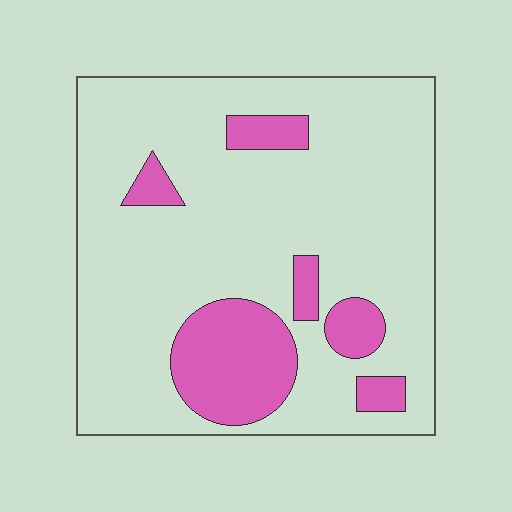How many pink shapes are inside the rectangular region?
6.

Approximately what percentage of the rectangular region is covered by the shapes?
Approximately 20%.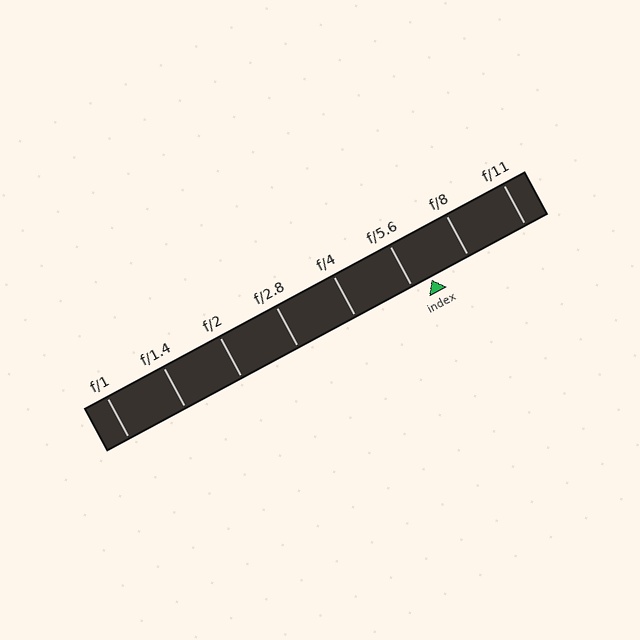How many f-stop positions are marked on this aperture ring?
There are 8 f-stop positions marked.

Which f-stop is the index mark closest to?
The index mark is closest to f/5.6.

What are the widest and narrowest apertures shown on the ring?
The widest aperture shown is f/1 and the narrowest is f/11.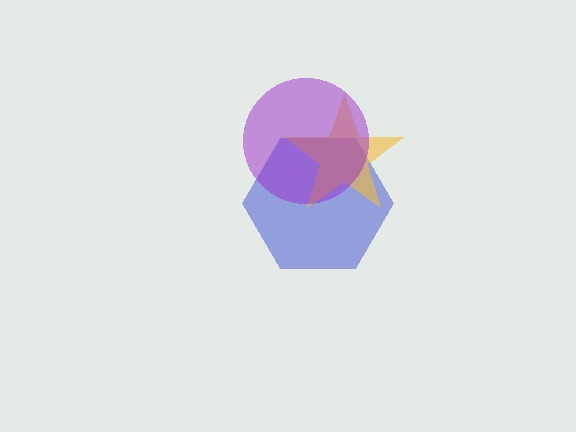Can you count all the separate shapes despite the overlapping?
Yes, there are 3 separate shapes.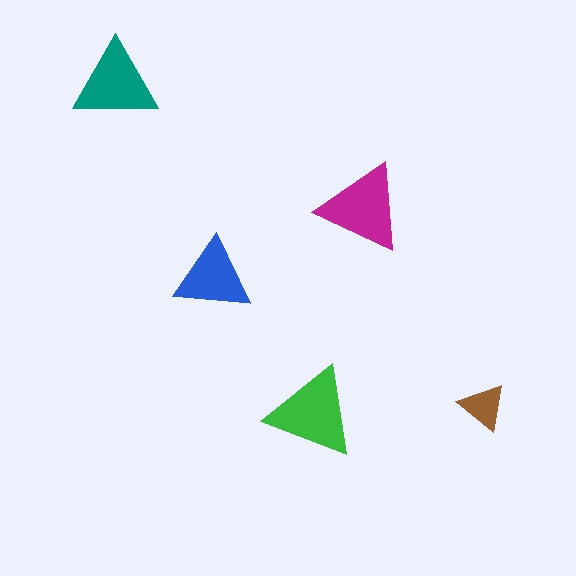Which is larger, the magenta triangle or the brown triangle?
The magenta one.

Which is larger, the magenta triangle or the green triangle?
The green one.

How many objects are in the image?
There are 5 objects in the image.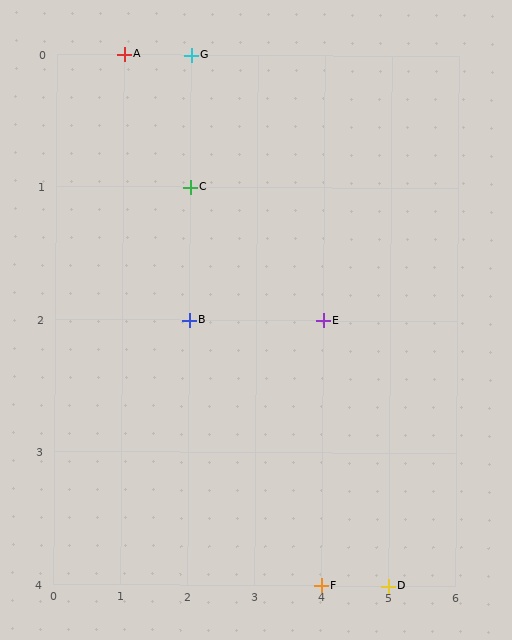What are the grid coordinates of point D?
Point D is at grid coordinates (5, 4).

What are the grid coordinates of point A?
Point A is at grid coordinates (1, 0).